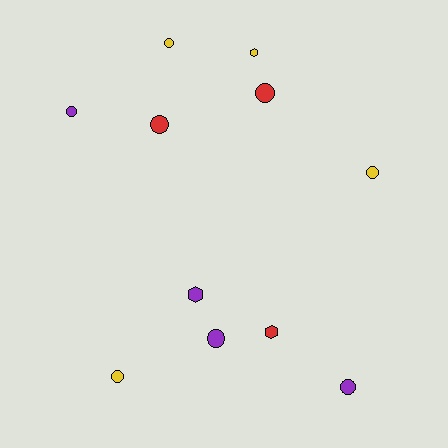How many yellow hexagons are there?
There is 1 yellow hexagon.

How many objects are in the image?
There are 11 objects.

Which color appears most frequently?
Purple, with 4 objects.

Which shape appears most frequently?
Circle, with 8 objects.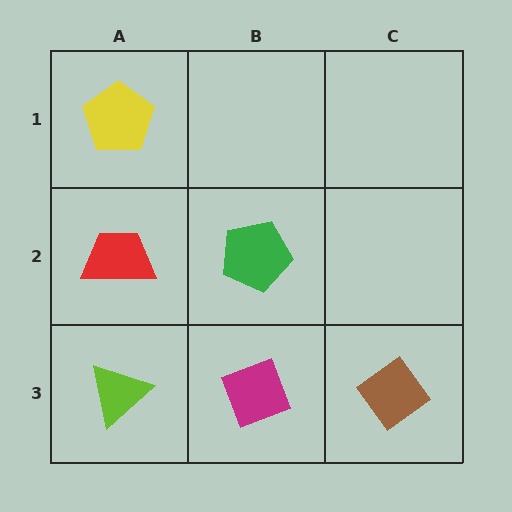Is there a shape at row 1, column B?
No, that cell is empty.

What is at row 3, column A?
A lime triangle.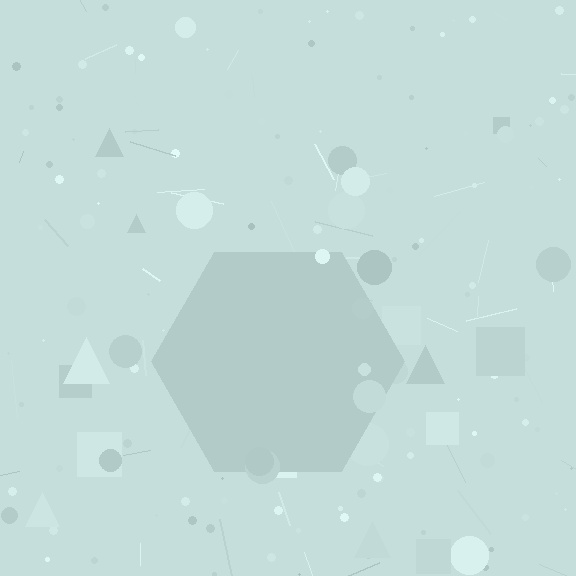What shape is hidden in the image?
A hexagon is hidden in the image.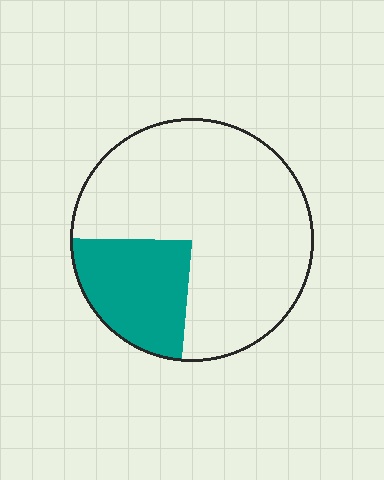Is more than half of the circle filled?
No.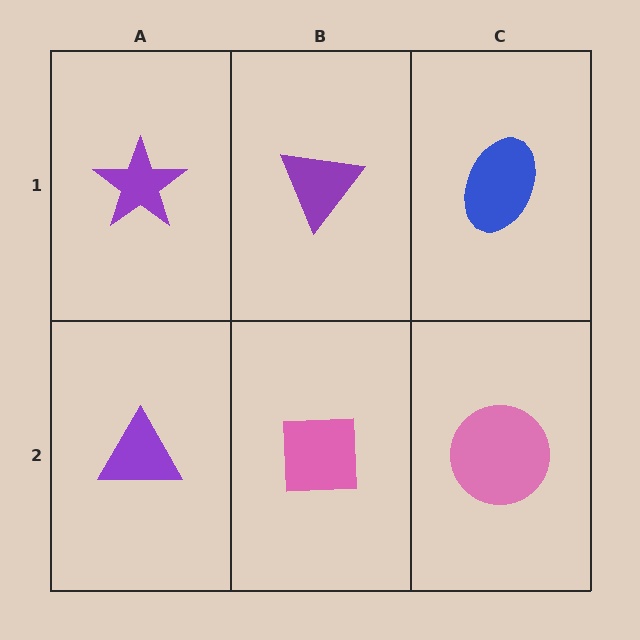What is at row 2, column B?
A pink square.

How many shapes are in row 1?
3 shapes.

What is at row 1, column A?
A purple star.